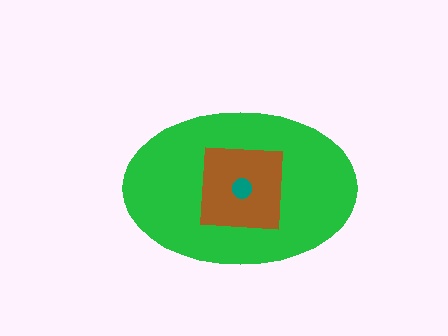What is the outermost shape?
The green ellipse.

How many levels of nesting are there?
3.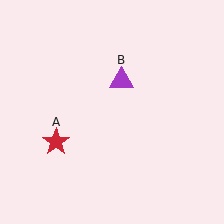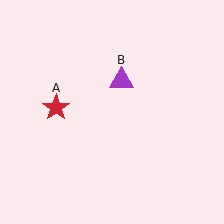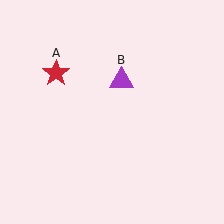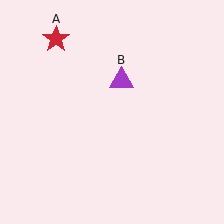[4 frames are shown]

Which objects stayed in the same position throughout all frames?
Purple triangle (object B) remained stationary.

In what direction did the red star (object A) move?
The red star (object A) moved up.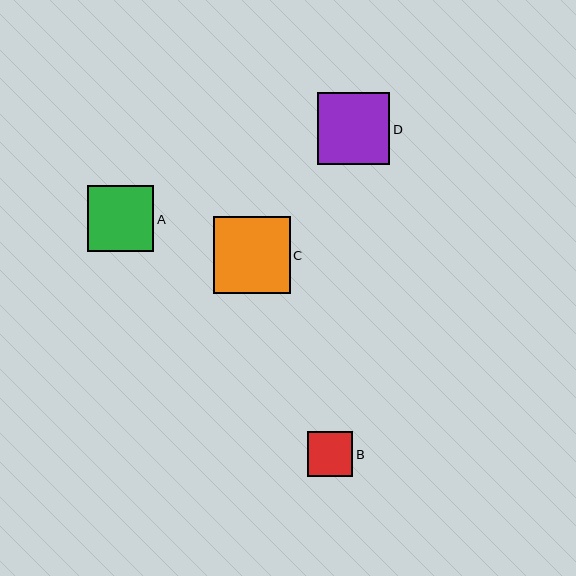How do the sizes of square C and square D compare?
Square C and square D are approximately the same size.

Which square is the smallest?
Square B is the smallest with a size of approximately 45 pixels.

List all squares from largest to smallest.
From largest to smallest: C, D, A, B.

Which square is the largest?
Square C is the largest with a size of approximately 77 pixels.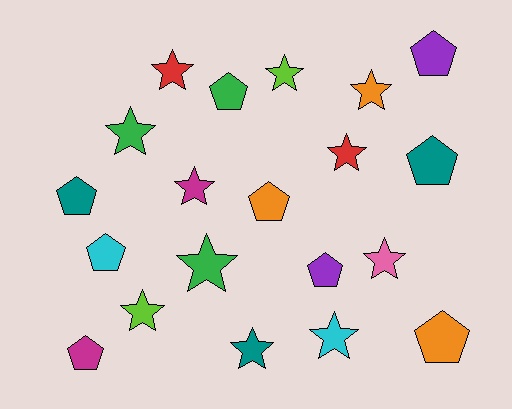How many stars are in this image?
There are 11 stars.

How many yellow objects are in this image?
There are no yellow objects.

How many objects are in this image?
There are 20 objects.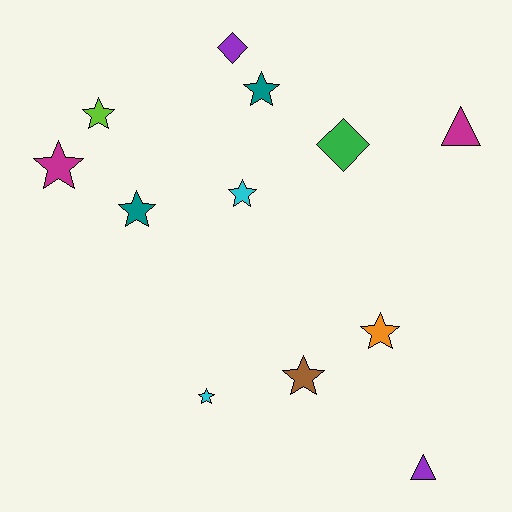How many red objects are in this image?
There are no red objects.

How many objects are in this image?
There are 12 objects.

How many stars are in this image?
There are 8 stars.